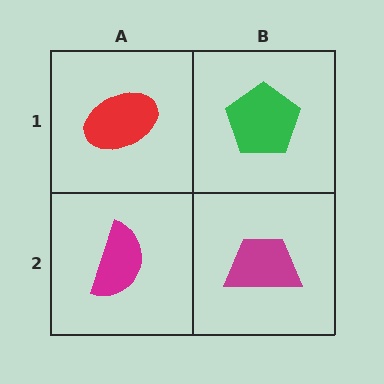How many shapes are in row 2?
2 shapes.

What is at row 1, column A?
A red ellipse.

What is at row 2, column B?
A magenta trapezoid.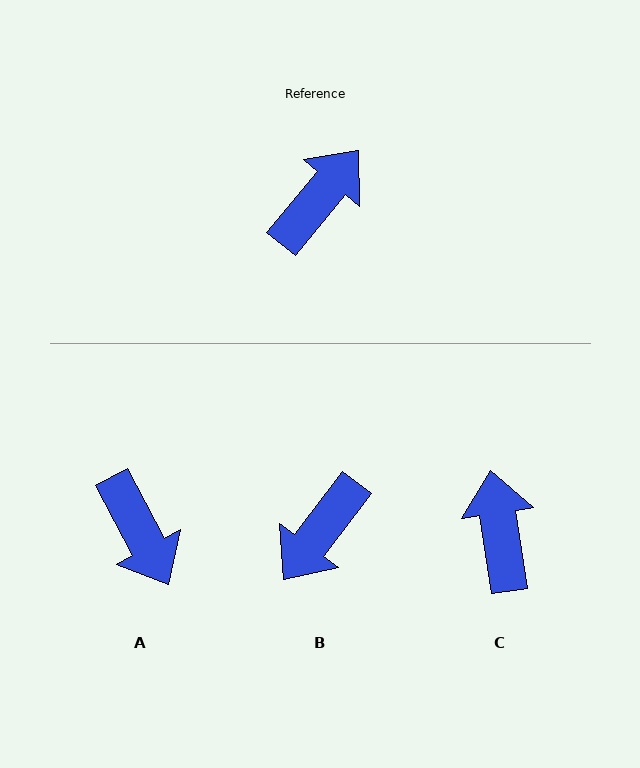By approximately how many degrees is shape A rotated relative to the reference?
Approximately 112 degrees clockwise.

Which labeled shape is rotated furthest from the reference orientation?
B, about 177 degrees away.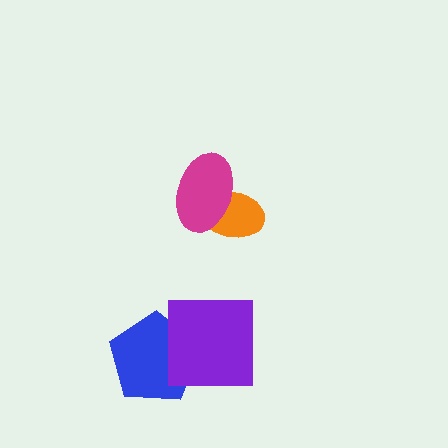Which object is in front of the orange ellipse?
The magenta ellipse is in front of the orange ellipse.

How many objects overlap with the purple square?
1 object overlaps with the purple square.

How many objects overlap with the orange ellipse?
1 object overlaps with the orange ellipse.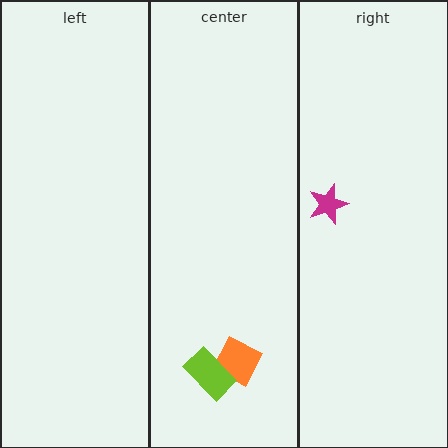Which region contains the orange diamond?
The center region.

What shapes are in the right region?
The magenta star.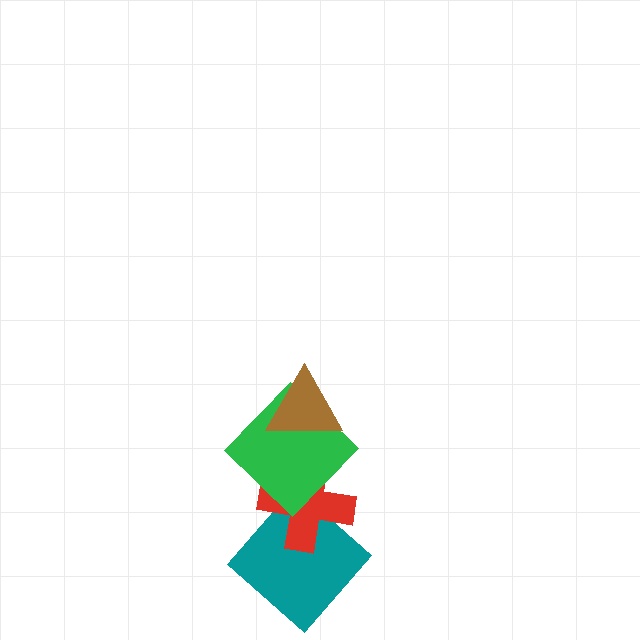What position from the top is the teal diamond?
The teal diamond is 4th from the top.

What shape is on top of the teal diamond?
The red cross is on top of the teal diamond.